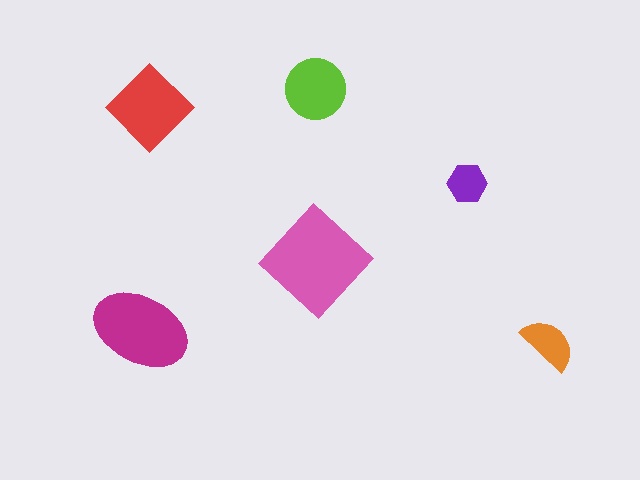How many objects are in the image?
There are 6 objects in the image.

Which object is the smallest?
The purple hexagon.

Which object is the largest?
The pink diamond.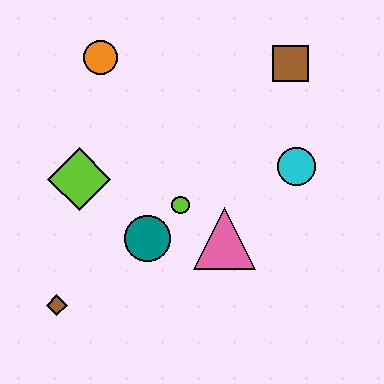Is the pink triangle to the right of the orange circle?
Yes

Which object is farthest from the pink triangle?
The orange circle is farthest from the pink triangle.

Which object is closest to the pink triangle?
The lime circle is closest to the pink triangle.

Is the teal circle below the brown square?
Yes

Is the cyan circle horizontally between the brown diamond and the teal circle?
No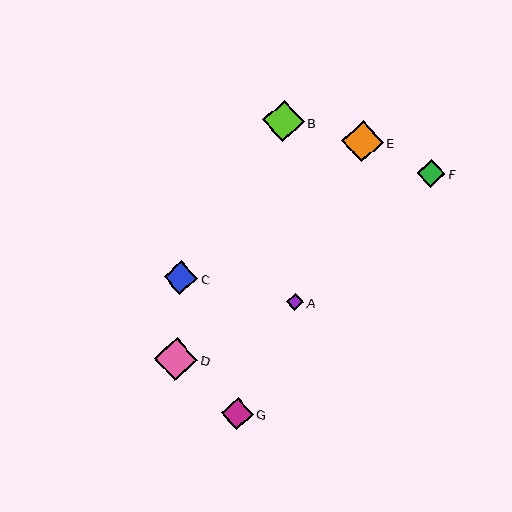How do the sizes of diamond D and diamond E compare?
Diamond D and diamond E are approximately the same size.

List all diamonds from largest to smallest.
From largest to smallest: D, E, B, C, G, F, A.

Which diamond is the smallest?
Diamond A is the smallest with a size of approximately 17 pixels.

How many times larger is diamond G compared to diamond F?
Diamond G is approximately 1.1 times the size of diamond F.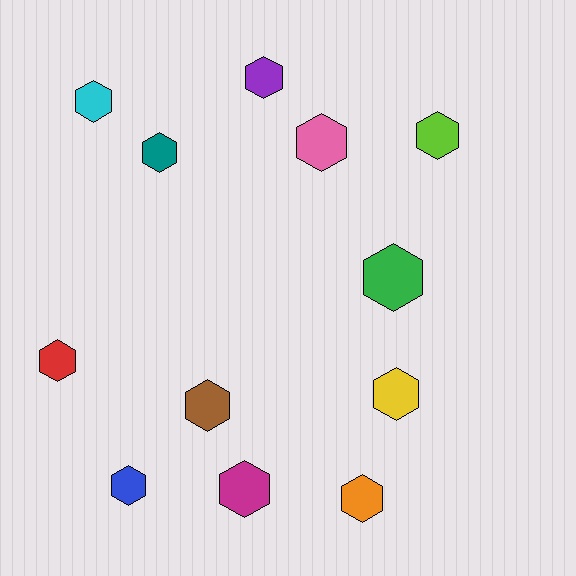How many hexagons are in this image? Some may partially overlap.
There are 12 hexagons.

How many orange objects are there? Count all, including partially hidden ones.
There is 1 orange object.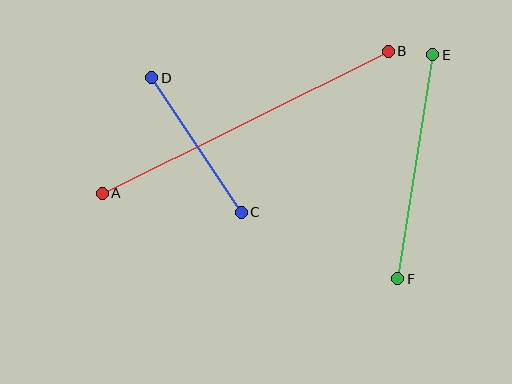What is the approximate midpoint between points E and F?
The midpoint is at approximately (415, 167) pixels.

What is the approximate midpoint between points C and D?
The midpoint is at approximately (197, 145) pixels.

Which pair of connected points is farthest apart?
Points A and B are farthest apart.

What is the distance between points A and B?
The distance is approximately 320 pixels.